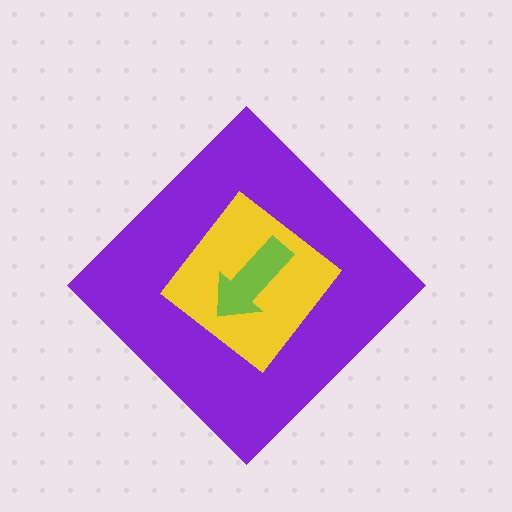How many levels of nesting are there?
3.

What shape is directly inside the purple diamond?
The yellow diamond.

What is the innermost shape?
The lime arrow.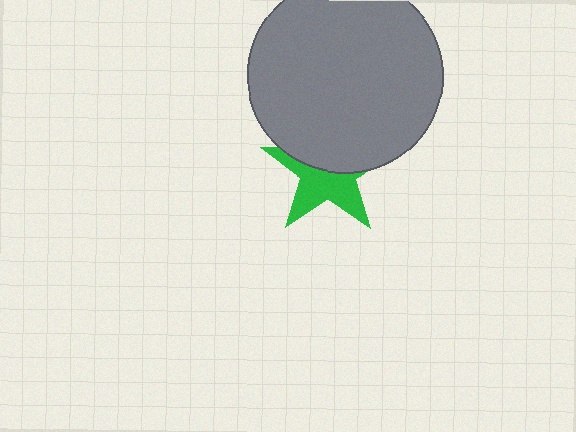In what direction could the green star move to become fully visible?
The green star could move down. That would shift it out from behind the gray circle entirely.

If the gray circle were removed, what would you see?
You would see the complete green star.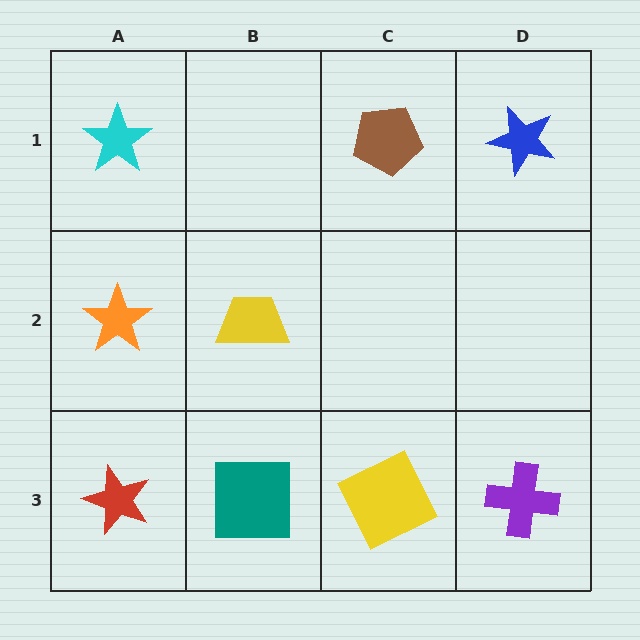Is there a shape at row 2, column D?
No, that cell is empty.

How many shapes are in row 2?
2 shapes.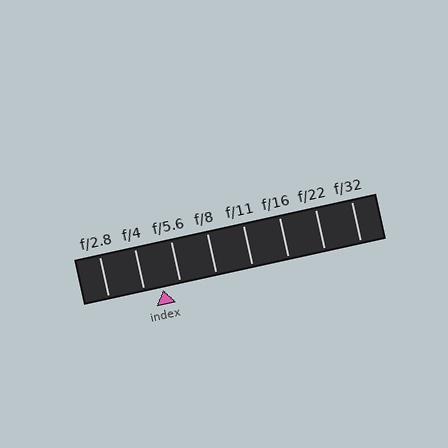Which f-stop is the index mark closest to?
The index mark is closest to f/4.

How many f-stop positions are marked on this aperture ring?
There are 8 f-stop positions marked.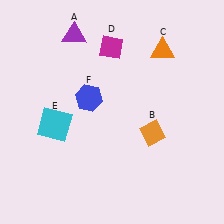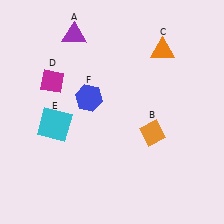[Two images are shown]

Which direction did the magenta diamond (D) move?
The magenta diamond (D) moved left.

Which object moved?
The magenta diamond (D) moved left.